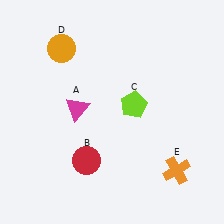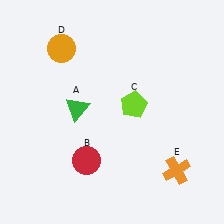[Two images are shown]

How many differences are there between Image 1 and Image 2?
There is 1 difference between the two images.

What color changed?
The triangle (A) changed from magenta in Image 1 to green in Image 2.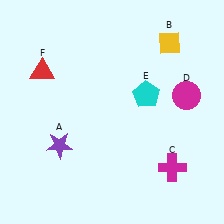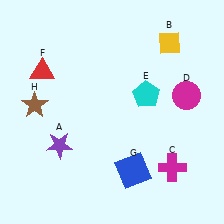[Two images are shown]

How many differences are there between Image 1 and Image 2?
There are 2 differences between the two images.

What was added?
A blue square (G), a brown star (H) were added in Image 2.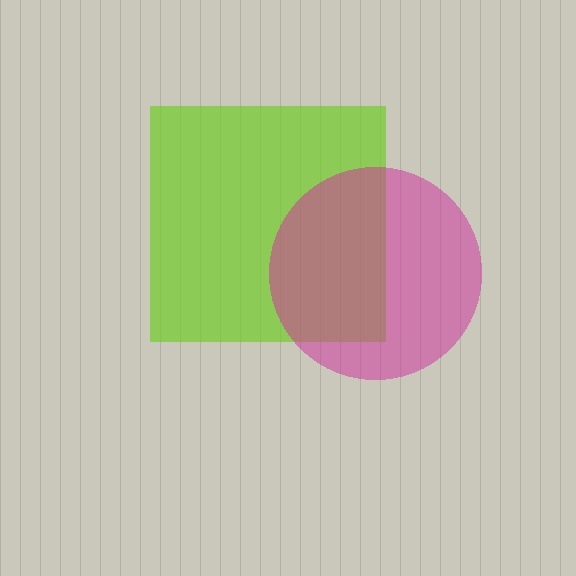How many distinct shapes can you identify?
There are 2 distinct shapes: a lime square, a magenta circle.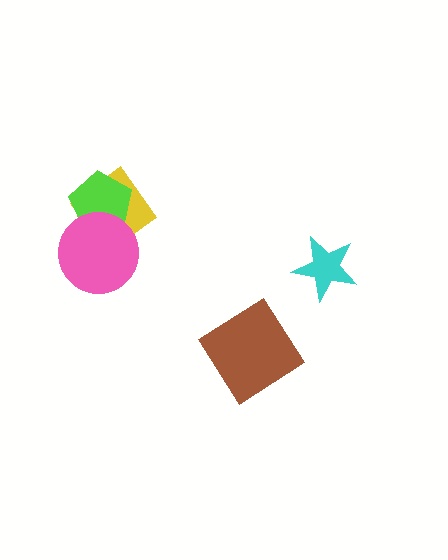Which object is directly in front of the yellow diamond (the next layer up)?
The lime pentagon is directly in front of the yellow diamond.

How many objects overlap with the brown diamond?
0 objects overlap with the brown diamond.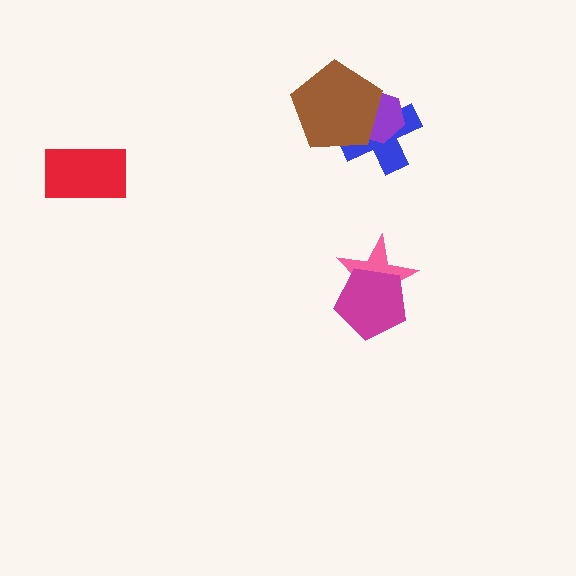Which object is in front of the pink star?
The magenta pentagon is in front of the pink star.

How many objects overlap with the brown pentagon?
2 objects overlap with the brown pentagon.